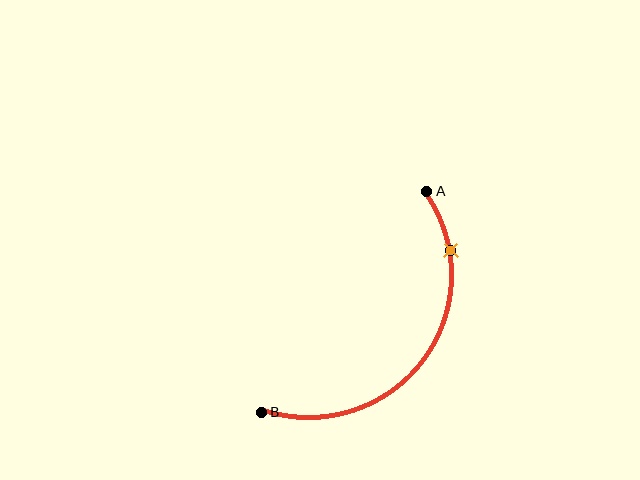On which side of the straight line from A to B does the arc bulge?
The arc bulges below and to the right of the straight line connecting A and B.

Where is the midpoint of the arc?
The arc midpoint is the point on the curve farthest from the straight line joining A and B. It sits below and to the right of that line.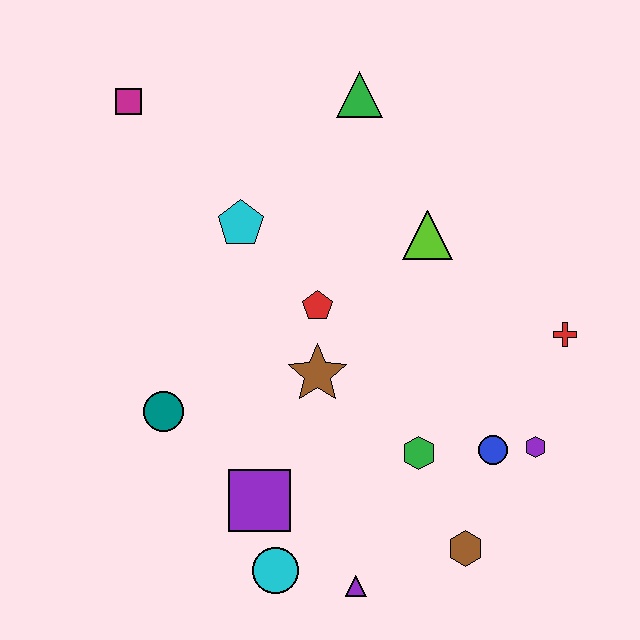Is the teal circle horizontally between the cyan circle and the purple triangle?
No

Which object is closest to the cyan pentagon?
The red pentagon is closest to the cyan pentagon.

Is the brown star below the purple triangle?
No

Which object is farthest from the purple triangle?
The magenta square is farthest from the purple triangle.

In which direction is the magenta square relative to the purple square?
The magenta square is above the purple square.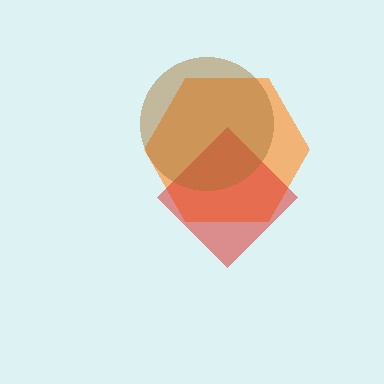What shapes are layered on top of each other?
The layered shapes are: an orange hexagon, a red diamond, a brown circle.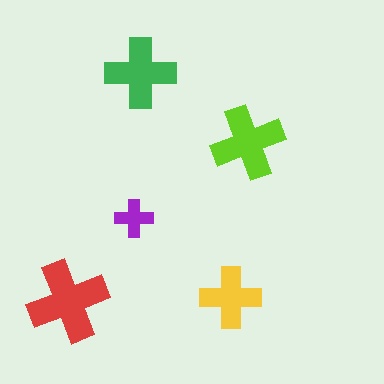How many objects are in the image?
There are 5 objects in the image.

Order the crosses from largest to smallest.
the red one, the lime one, the green one, the yellow one, the purple one.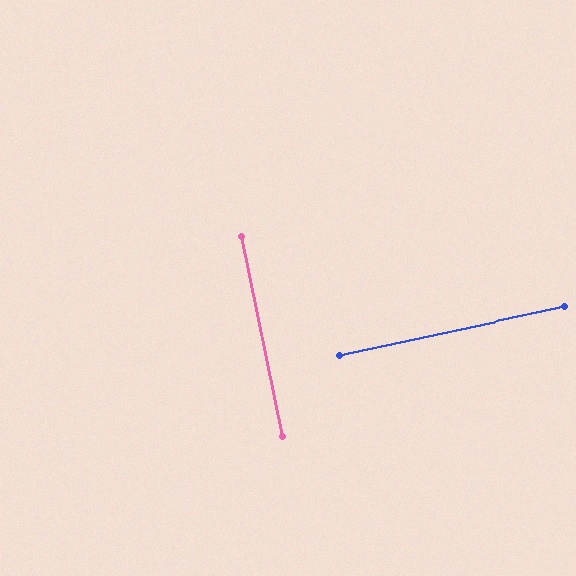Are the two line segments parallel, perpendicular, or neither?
Perpendicular — they meet at approximately 89°.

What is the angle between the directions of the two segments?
Approximately 89 degrees.